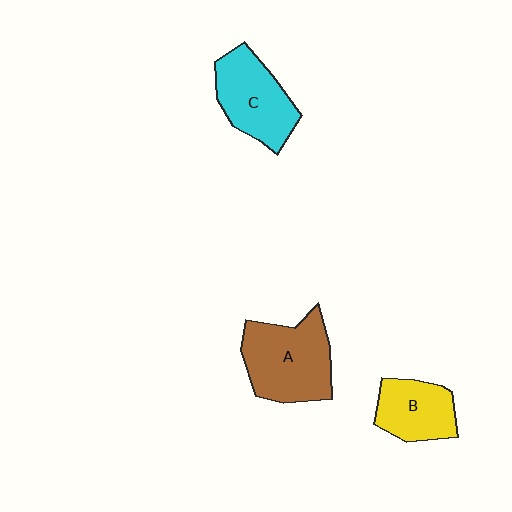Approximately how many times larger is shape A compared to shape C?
Approximately 1.2 times.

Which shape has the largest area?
Shape A (brown).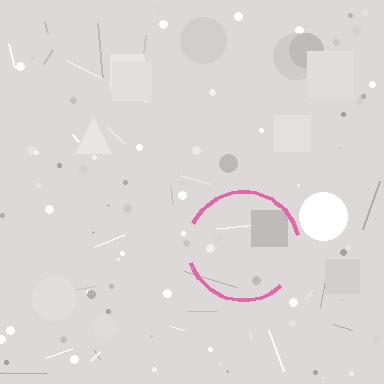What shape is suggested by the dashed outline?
The dashed outline suggests a circle.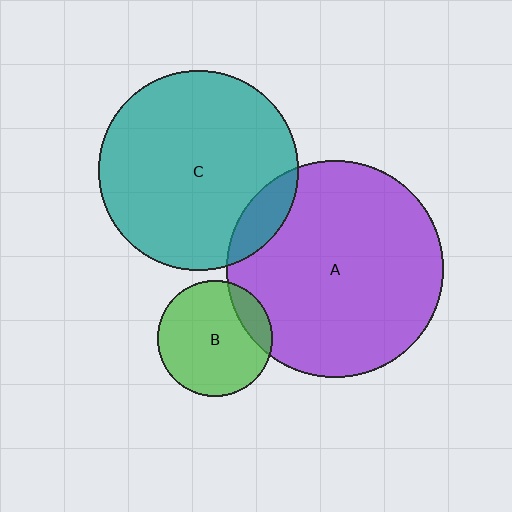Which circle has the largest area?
Circle A (purple).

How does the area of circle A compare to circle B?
Approximately 3.5 times.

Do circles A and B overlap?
Yes.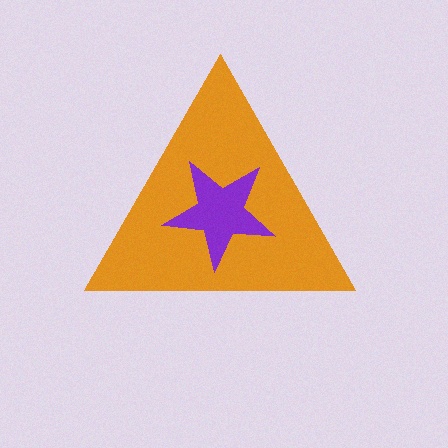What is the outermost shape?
The orange triangle.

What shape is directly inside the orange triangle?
The purple star.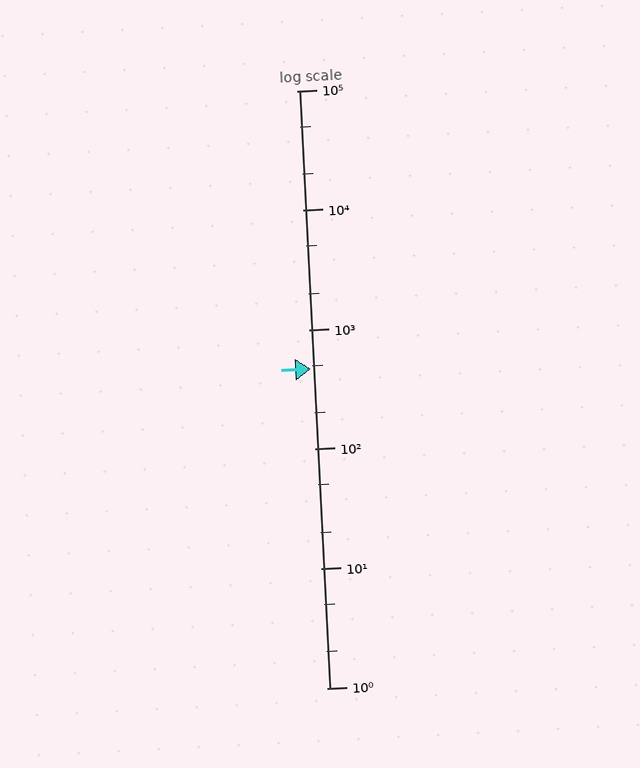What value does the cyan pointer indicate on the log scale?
The pointer indicates approximately 470.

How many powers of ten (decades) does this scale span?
The scale spans 5 decades, from 1 to 100000.